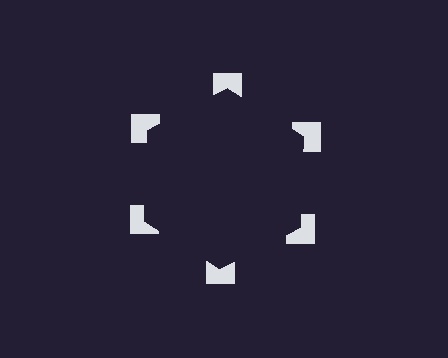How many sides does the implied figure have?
6 sides.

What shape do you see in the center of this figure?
An illusory hexagon — its edges are inferred from the aligned wedge cuts in the notched squares, not physically drawn.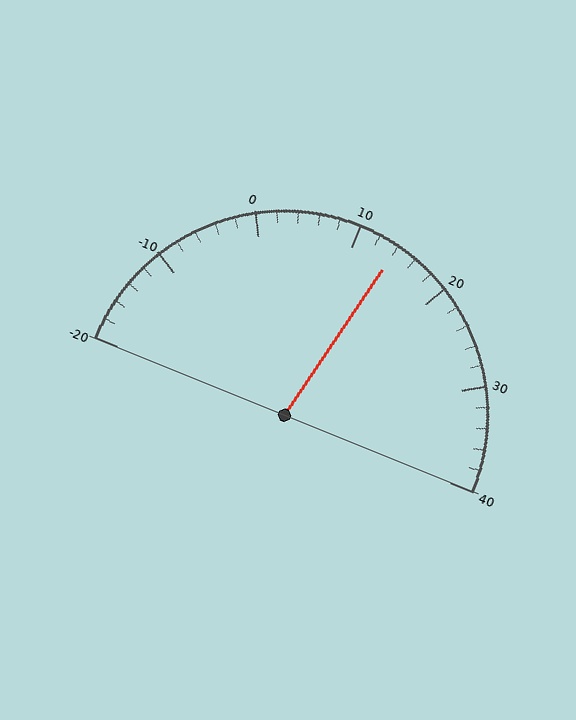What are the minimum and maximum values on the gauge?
The gauge ranges from -20 to 40.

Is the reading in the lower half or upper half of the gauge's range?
The reading is in the upper half of the range (-20 to 40).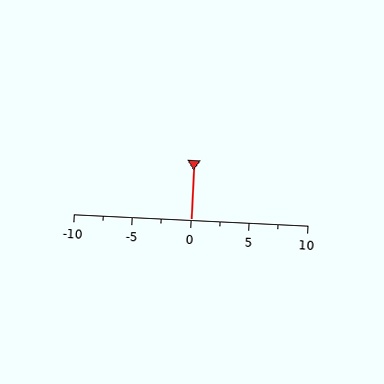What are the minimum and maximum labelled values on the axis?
The axis runs from -10 to 10.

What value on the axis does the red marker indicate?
The marker indicates approximately 0.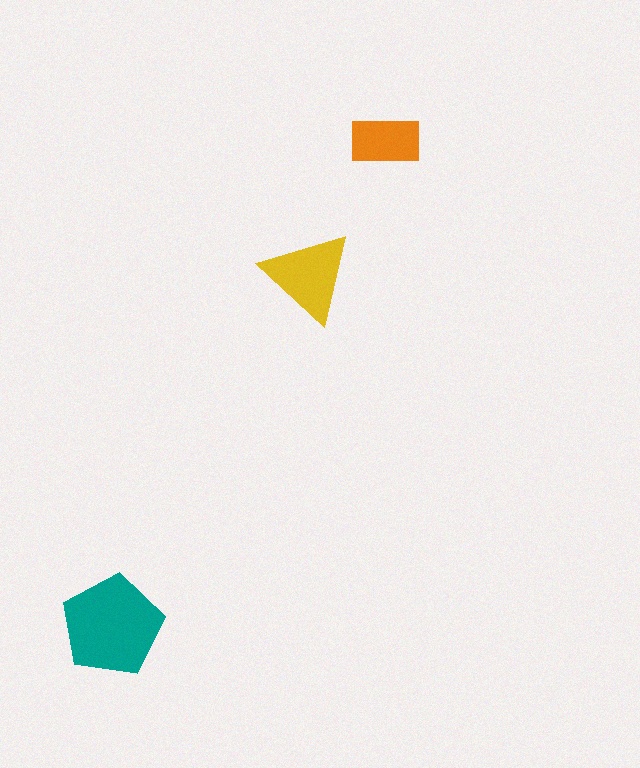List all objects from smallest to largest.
The orange rectangle, the yellow triangle, the teal pentagon.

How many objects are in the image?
There are 3 objects in the image.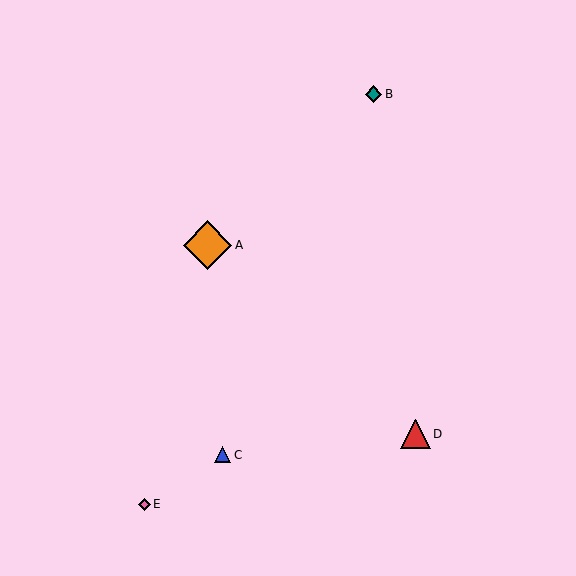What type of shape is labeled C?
Shape C is a blue triangle.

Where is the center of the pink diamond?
The center of the pink diamond is at (144, 504).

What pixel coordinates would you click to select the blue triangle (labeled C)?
Click at (223, 455) to select the blue triangle C.